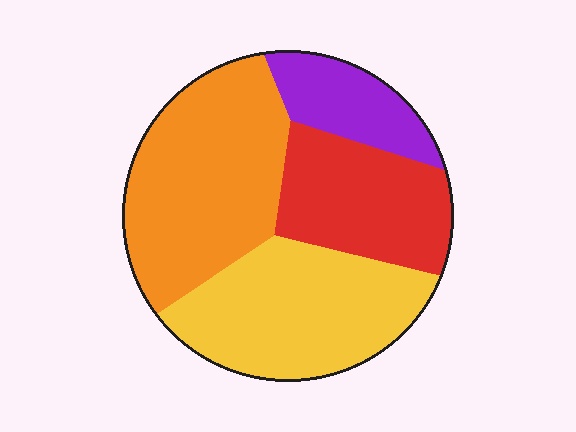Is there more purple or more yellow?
Yellow.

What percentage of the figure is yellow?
Yellow takes up about one third (1/3) of the figure.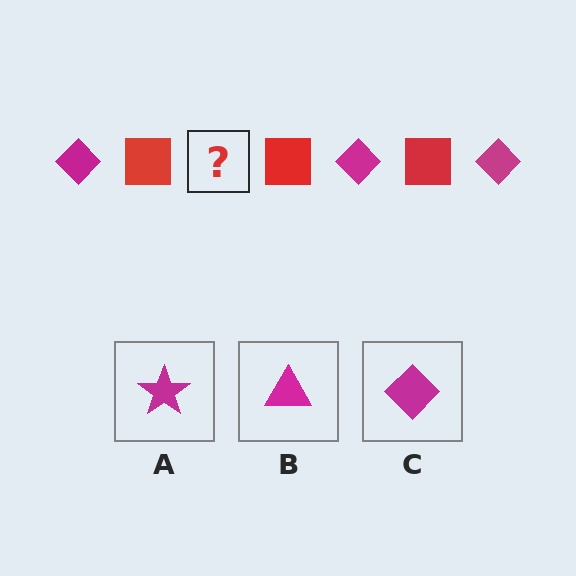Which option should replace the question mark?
Option C.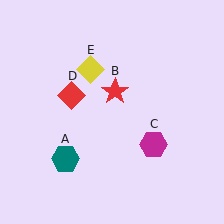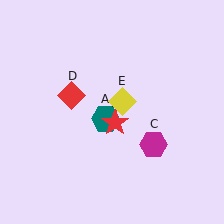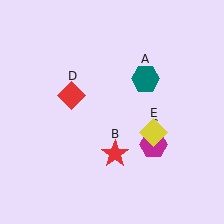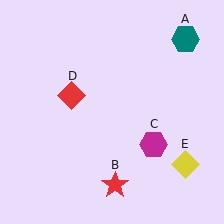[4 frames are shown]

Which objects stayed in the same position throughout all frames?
Magenta hexagon (object C) and red diamond (object D) remained stationary.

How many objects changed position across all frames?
3 objects changed position: teal hexagon (object A), red star (object B), yellow diamond (object E).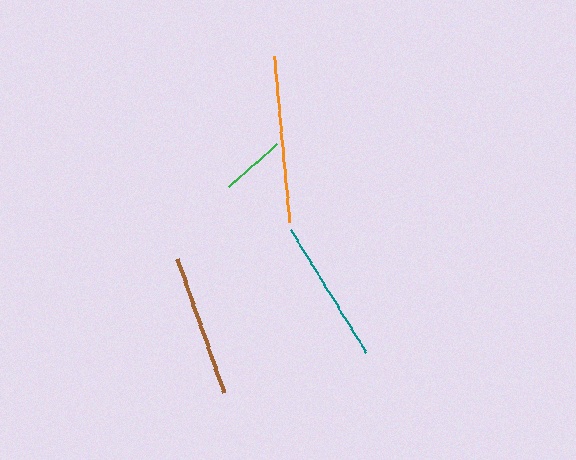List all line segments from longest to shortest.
From longest to shortest: orange, teal, brown, green.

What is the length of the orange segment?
The orange segment is approximately 166 pixels long.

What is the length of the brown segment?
The brown segment is approximately 142 pixels long.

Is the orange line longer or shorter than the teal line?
The orange line is longer than the teal line.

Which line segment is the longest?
The orange line is the longest at approximately 166 pixels.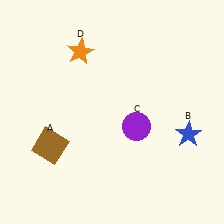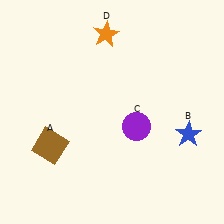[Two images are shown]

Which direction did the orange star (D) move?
The orange star (D) moved right.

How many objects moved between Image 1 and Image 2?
1 object moved between the two images.